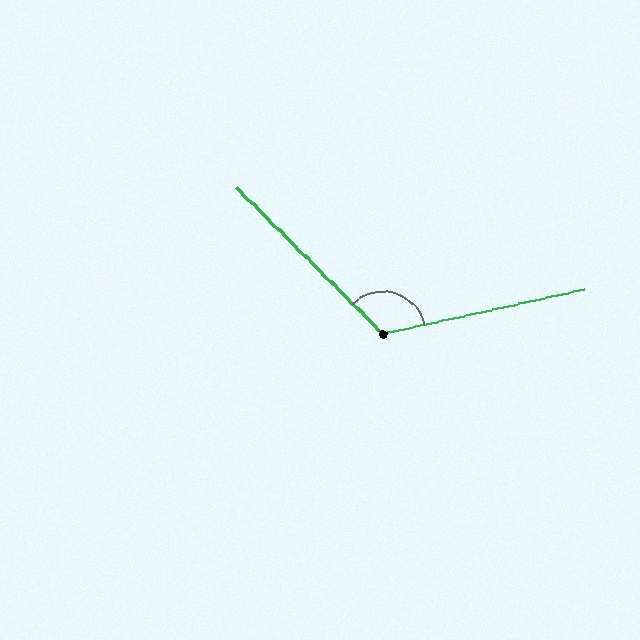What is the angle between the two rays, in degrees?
Approximately 122 degrees.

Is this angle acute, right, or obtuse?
It is obtuse.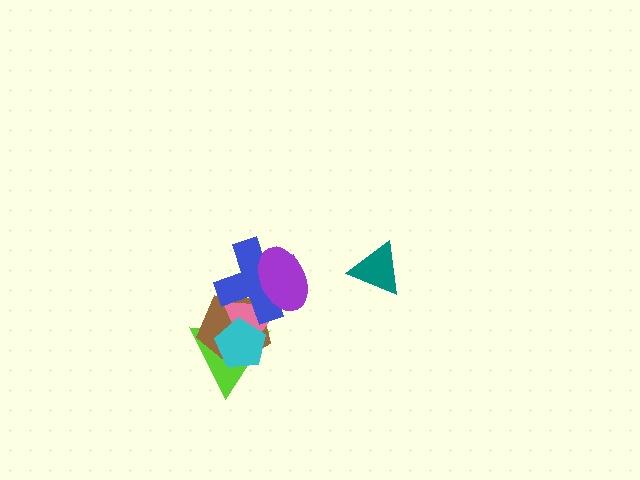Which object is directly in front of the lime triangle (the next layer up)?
The brown pentagon is directly in front of the lime triangle.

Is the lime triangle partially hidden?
Yes, it is partially covered by another shape.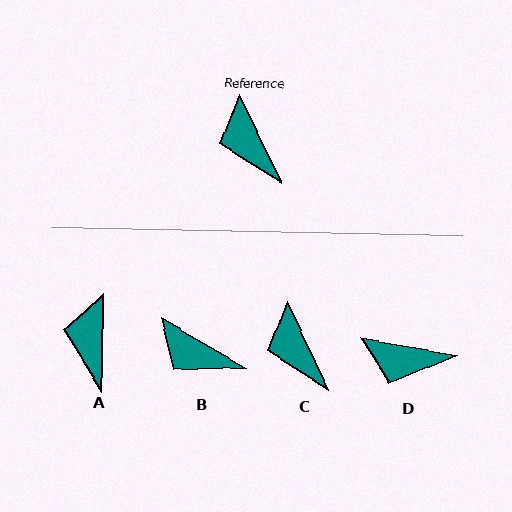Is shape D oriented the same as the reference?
No, it is off by about 54 degrees.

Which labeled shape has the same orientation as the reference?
C.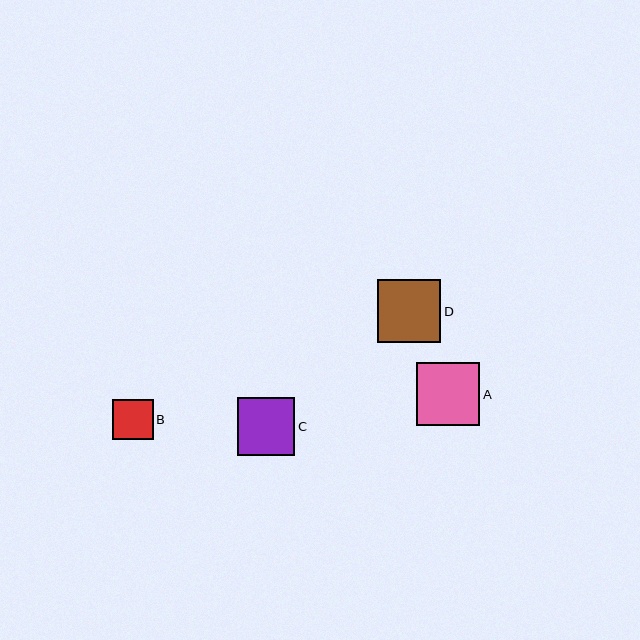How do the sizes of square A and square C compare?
Square A and square C are approximately the same size.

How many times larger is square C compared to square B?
Square C is approximately 1.4 times the size of square B.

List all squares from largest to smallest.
From largest to smallest: A, D, C, B.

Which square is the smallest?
Square B is the smallest with a size of approximately 40 pixels.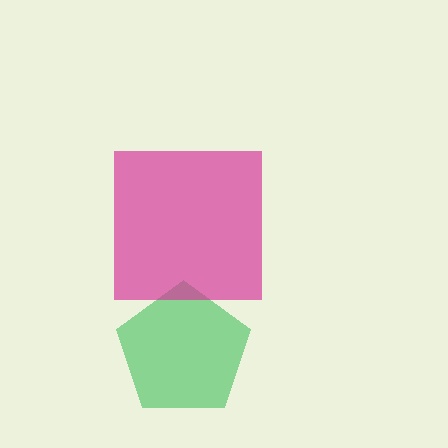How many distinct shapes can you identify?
There are 2 distinct shapes: a green pentagon, a magenta square.